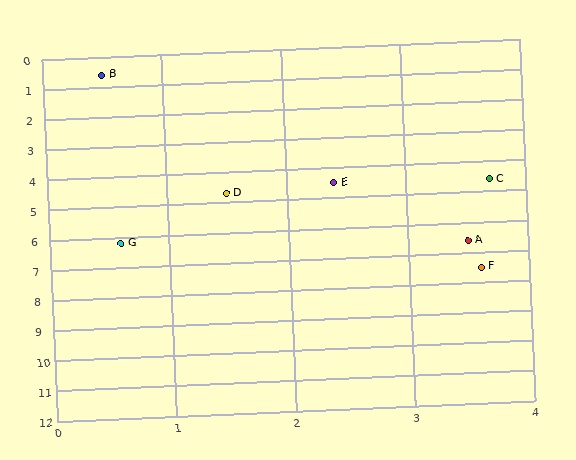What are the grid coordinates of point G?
Point G is at approximately (0.6, 6.2).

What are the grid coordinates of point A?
Point A is at approximately (3.5, 6.6).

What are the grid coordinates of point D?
Point D is at approximately (1.5, 4.7).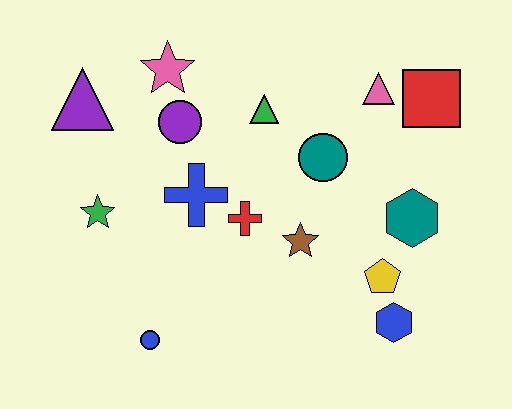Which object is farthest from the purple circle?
The blue hexagon is farthest from the purple circle.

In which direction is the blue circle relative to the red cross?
The blue circle is below the red cross.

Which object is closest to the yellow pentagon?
The blue hexagon is closest to the yellow pentagon.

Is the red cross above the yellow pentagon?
Yes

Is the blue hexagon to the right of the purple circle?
Yes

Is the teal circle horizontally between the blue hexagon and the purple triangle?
Yes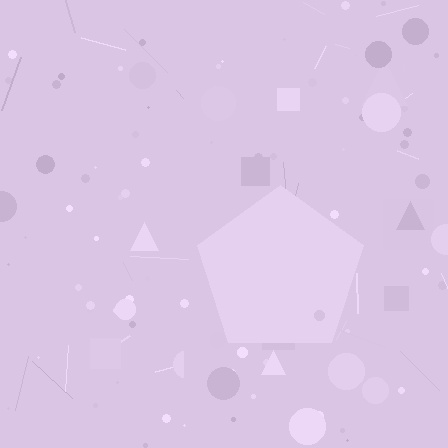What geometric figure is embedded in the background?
A pentagon is embedded in the background.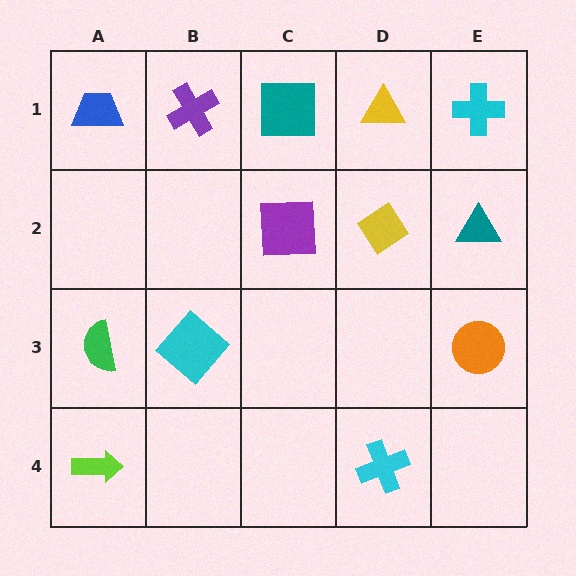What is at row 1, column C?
A teal square.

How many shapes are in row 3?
3 shapes.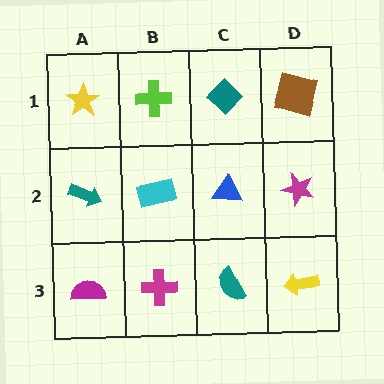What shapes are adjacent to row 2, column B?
A lime cross (row 1, column B), a magenta cross (row 3, column B), a teal arrow (row 2, column A), a blue triangle (row 2, column C).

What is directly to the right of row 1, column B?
A teal diamond.